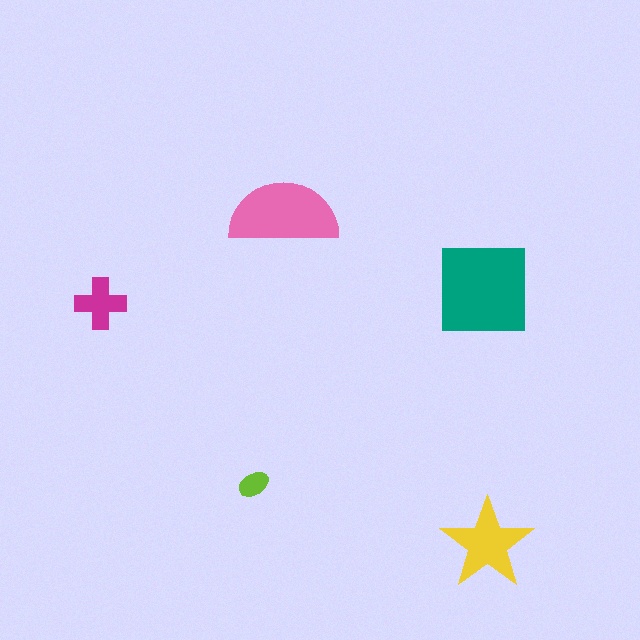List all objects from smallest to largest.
The lime ellipse, the magenta cross, the yellow star, the pink semicircle, the teal square.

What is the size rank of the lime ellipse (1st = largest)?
5th.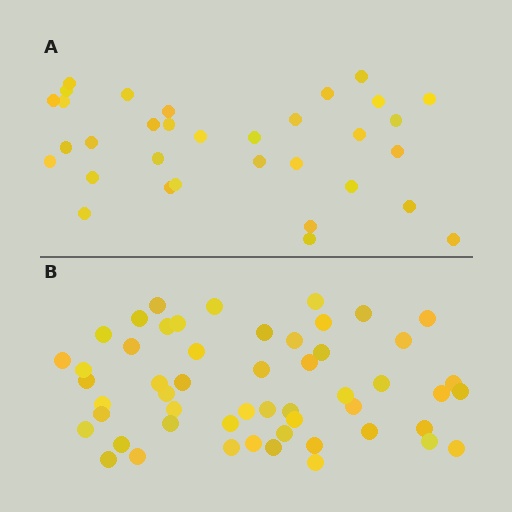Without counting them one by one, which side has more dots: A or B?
Region B (the bottom region) has more dots.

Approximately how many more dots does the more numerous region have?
Region B has approximately 20 more dots than region A.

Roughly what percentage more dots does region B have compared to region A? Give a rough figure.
About 60% more.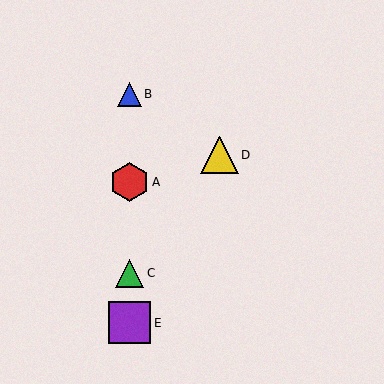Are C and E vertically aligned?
Yes, both are at x≈129.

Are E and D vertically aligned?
No, E is at x≈129 and D is at x≈219.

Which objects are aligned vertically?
Objects A, B, C, E are aligned vertically.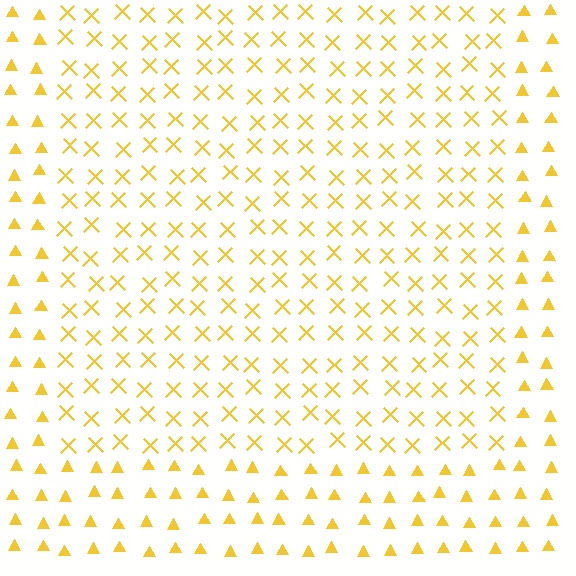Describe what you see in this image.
The image is filled with small yellow elements arranged in a uniform grid. A rectangle-shaped region contains X marks, while the surrounding area contains triangles. The boundary is defined purely by the change in element shape.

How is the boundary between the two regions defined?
The boundary is defined by a change in element shape: X marks inside vs. triangles outside. All elements share the same color and spacing.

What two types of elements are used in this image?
The image uses X marks inside the rectangle region and triangles outside it.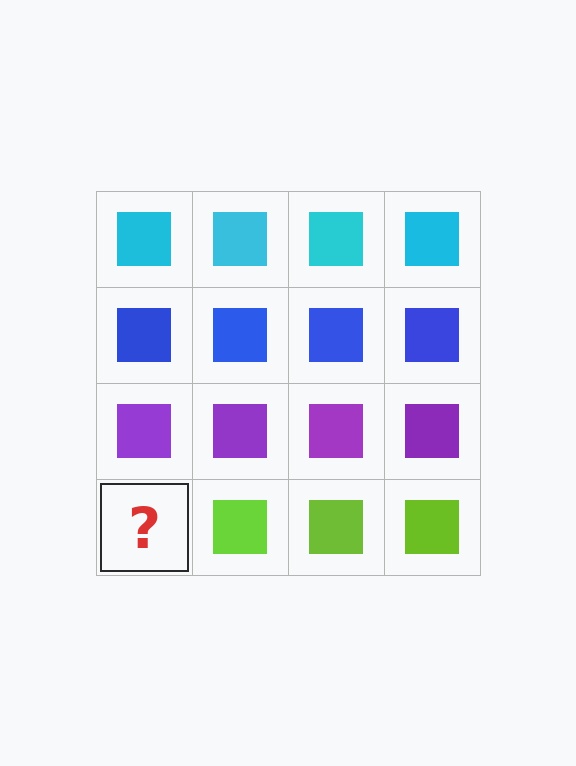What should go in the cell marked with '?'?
The missing cell should contain a lime square.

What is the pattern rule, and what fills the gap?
The rule is that each row has a consistent color. The gap should be filled with a lime square.